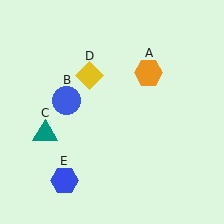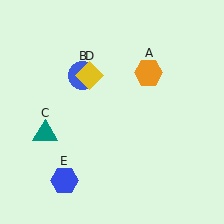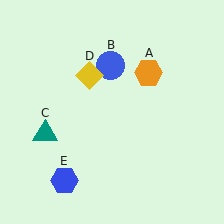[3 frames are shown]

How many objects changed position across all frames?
1 object changed position: blue circle (object B).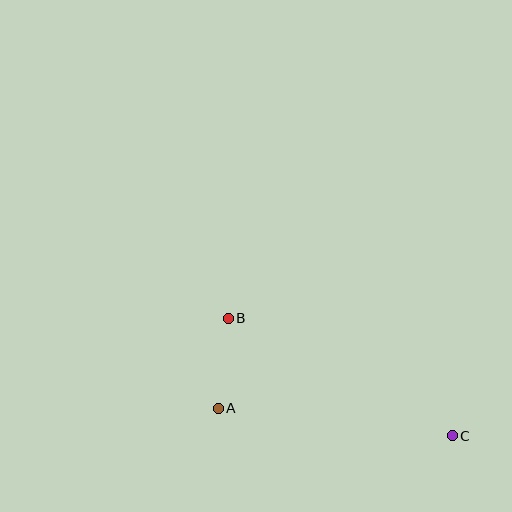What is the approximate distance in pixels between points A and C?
The distance between A and C is approximately 236 pixels.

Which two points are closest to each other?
Points A and B are closest to each other.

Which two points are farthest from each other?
Points B and C are farthest from each other.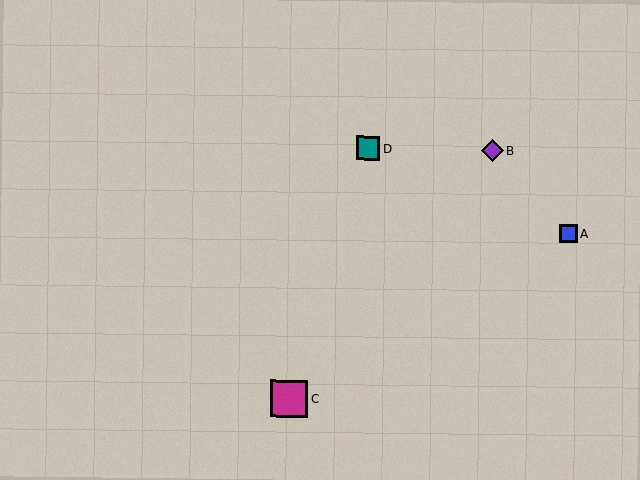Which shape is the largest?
The magenta square (labeled C) is the largest.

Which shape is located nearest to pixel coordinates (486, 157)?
The purple diamond (labeled B) at (492, 151) is nearest to that location.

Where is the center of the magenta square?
The center of the magenta square is at (289, 399).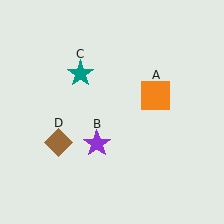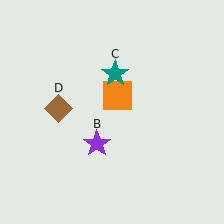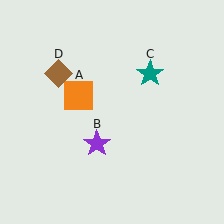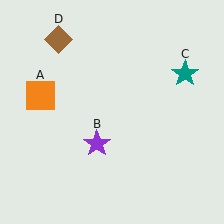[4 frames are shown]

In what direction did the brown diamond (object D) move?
The brown diamond (object D) moved up.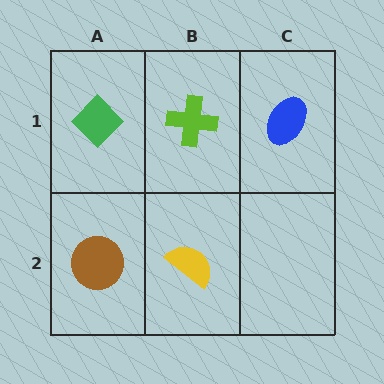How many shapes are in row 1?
3 shapes.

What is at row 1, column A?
A green diamond.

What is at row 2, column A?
A brown circle.